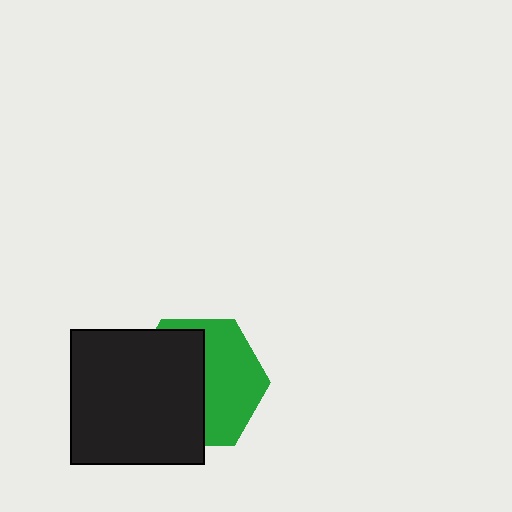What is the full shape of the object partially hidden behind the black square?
The partially hidden object is a green hexagon.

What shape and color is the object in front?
The object in front is a black square.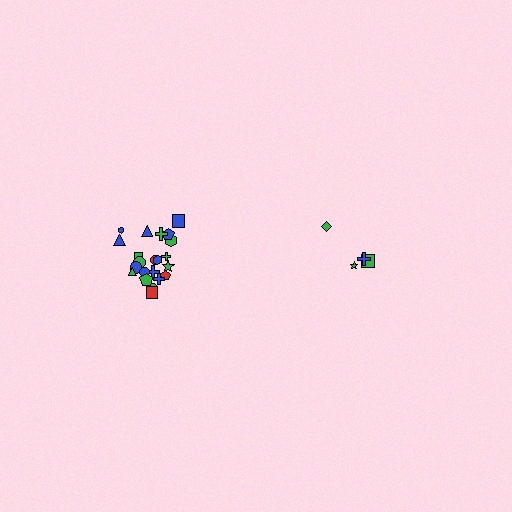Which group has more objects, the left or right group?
The left group.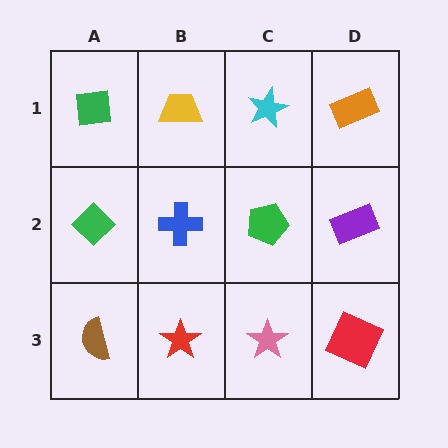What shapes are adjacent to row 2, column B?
A yellow trapezoid (row 1, column B), a red star (row 3, column B), a green diamond (row 2, column A), a green pentagon (row 2, column C).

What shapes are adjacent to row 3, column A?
A green diamond (row 2, column A), a red star (row 3, column B).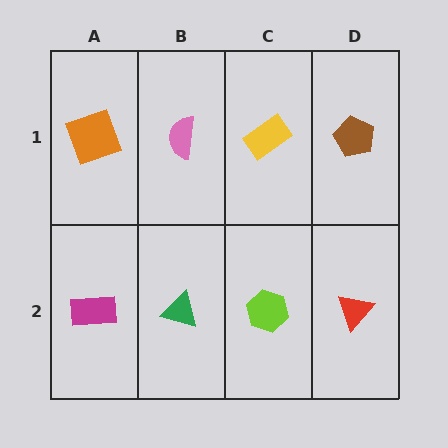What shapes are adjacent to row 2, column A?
An orange square (row 1, column A), a green triangle (row 2, column B).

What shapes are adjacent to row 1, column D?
A red triangle (row 2, column D), a yellow rectangle (row 1, column C).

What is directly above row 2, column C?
A yellow rectangle.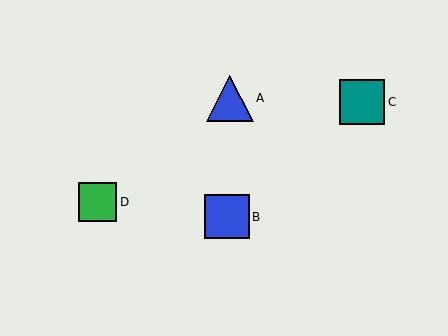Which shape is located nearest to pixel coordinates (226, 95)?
The blue triangle (labeled A) at (230, 98) is nearest to that location.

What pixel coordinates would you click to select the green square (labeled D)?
Click at (97, 202) to select the green square D.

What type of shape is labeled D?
Shape D is a green square.